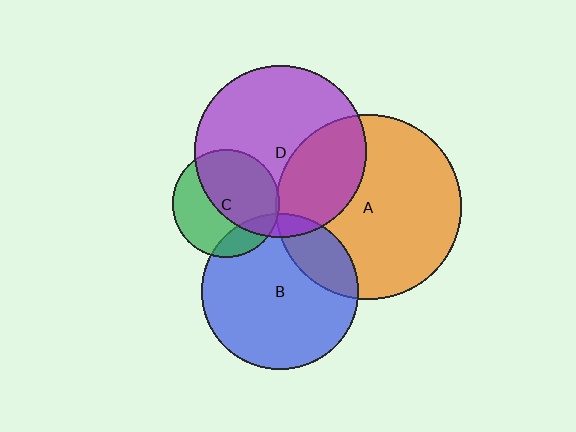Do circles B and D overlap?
Yes.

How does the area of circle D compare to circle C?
Approximately 2.6 times.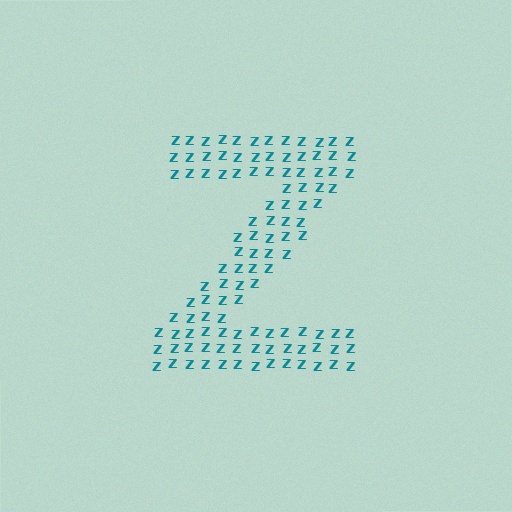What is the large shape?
The large shape is the letter Z.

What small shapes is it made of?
It is made of small letter Z's.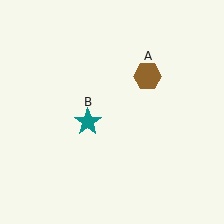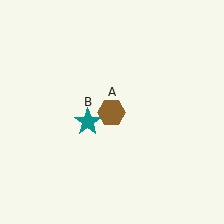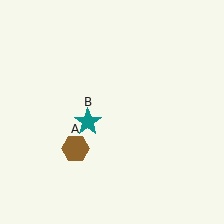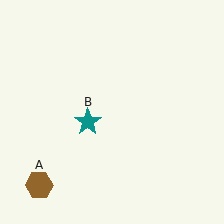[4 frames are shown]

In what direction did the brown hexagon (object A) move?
The brown hexagon (object A) moved down and to the left.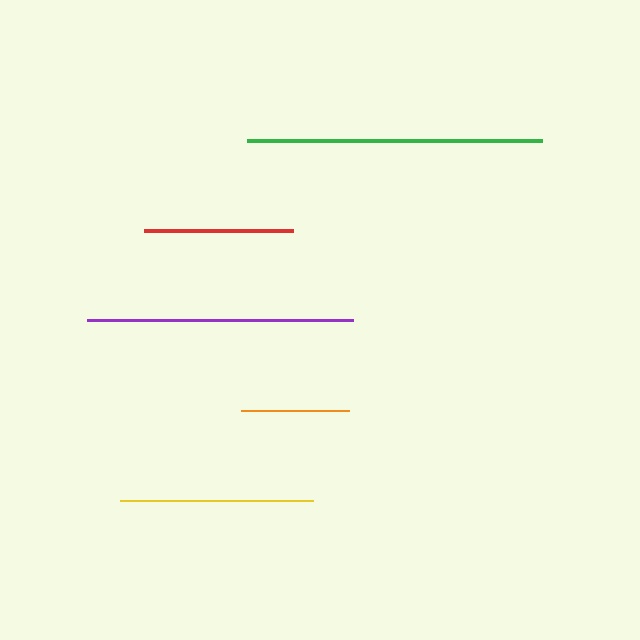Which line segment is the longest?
The green line is the longest at approximately 295 pixels.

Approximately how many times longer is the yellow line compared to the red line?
The yellow line is approximately 1.3 times the length of the red line.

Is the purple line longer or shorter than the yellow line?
The purple line is longer than the yellow line.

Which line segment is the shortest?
The orange line is the shortest at approximately 108 pixels.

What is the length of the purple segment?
The purple segment is approximately 266 pixels long.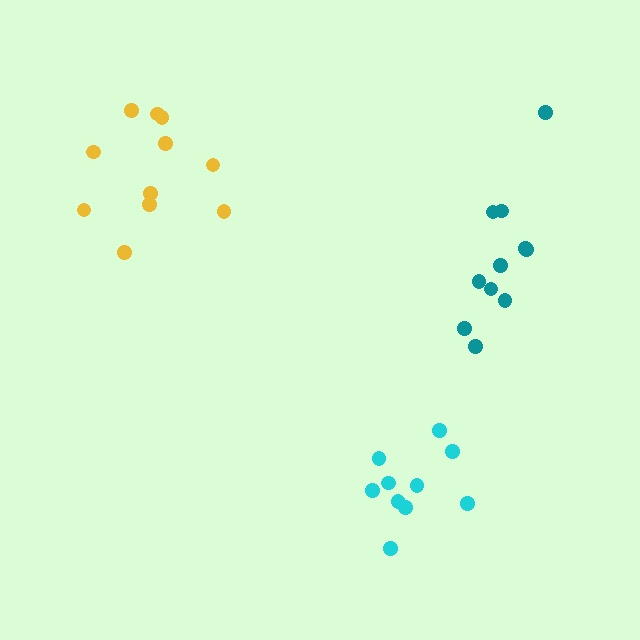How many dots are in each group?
Group 1: 11 dots, Group 2: 11 dots, Group 3: 11 dots (33 total).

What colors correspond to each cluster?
The clusters are colored: cyan, yellow, teal.